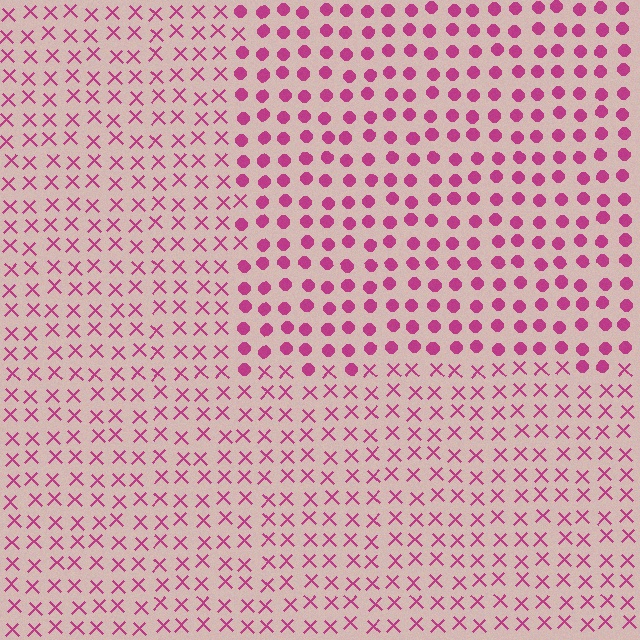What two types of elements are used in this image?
The image uses circles inside the rectangle region and X marks outside it.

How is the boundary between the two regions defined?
The boundary is defined by a change in element shape: circles inside vs. X marks outside. All elements share the same color and spacing.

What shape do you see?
I see a rectangle.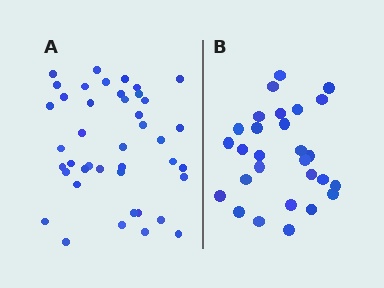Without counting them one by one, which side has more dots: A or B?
Region A (the left region) has more dots.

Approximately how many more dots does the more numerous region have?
Region A has approximately 15 more dots than region B.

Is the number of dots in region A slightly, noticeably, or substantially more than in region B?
Region A has substantially more. The ratio is roughly 1.5 to 1.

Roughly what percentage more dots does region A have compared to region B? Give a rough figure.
About 50% more.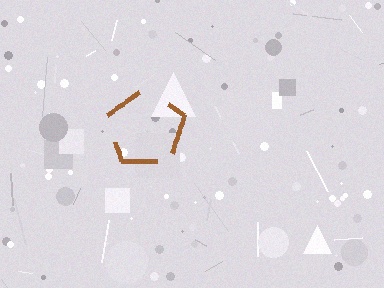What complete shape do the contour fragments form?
The contour fragments form a pentagon.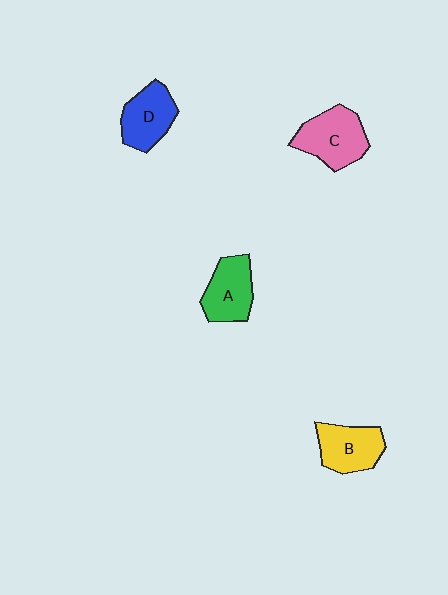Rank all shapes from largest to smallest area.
From largest to smallest: C (pink), B (yellow), A (green), D (blue).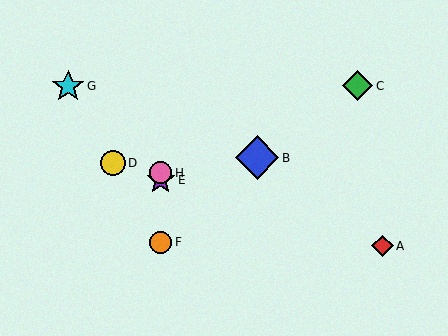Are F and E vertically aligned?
Yes, both are at x≈161.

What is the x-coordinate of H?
Object H is at x≈161.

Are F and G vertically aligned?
No, F is at x≈161 and G is at x≈68.